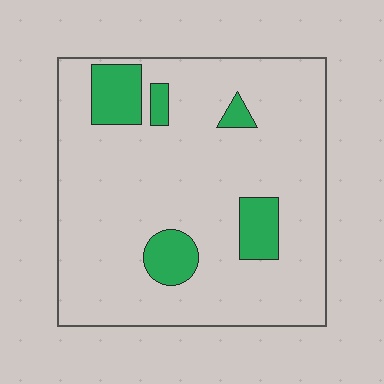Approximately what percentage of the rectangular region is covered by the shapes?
Approximately 15%.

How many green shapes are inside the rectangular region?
5.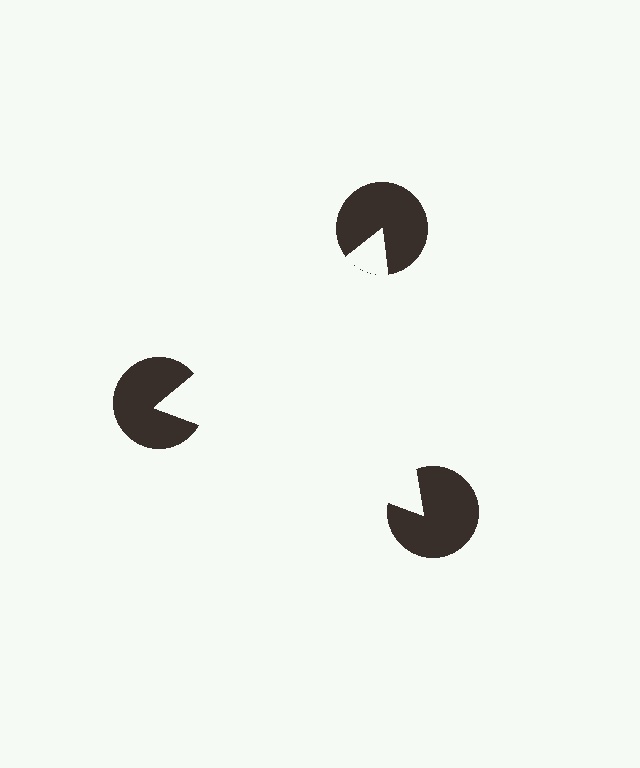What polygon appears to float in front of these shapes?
An illusory triangle — its edges are inferred from the aligned wedge cuts in the pac-man discs, not physically drawn.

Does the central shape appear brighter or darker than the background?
It typically appears slightly brighter than the background, even though no actual brightness change is drawn.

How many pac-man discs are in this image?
There are 3 — one at each vertex of the illusory triangle.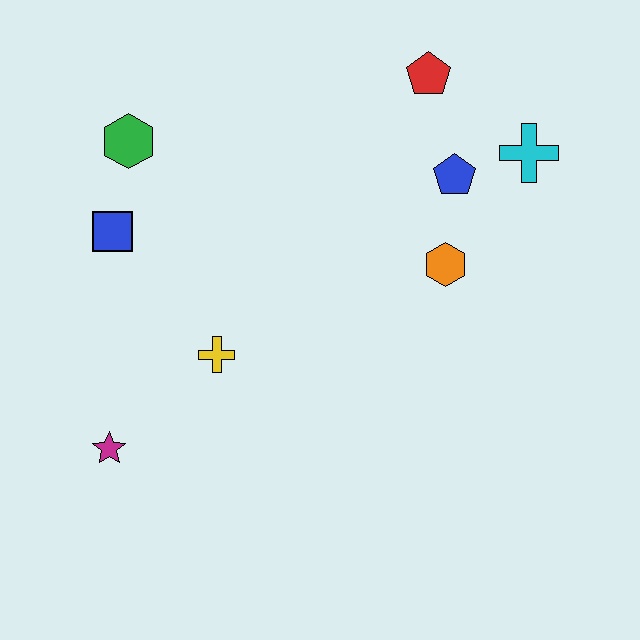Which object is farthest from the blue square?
The cyan cross is farthest from the blue square.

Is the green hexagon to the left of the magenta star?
No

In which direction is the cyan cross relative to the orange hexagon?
The cyan cross is above the orange hexagon.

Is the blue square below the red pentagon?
Yes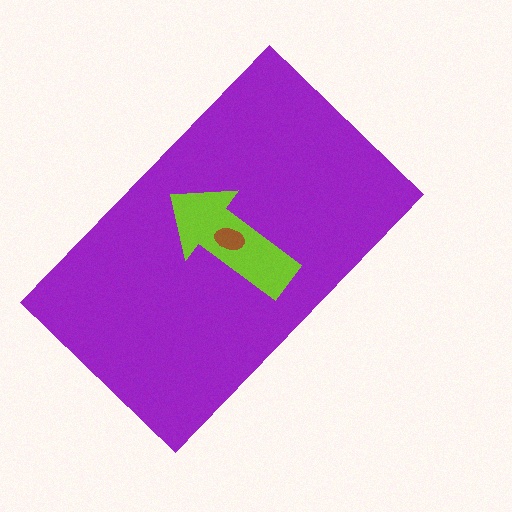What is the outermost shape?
The purple rectangle.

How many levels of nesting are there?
3.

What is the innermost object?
The brown ellipse.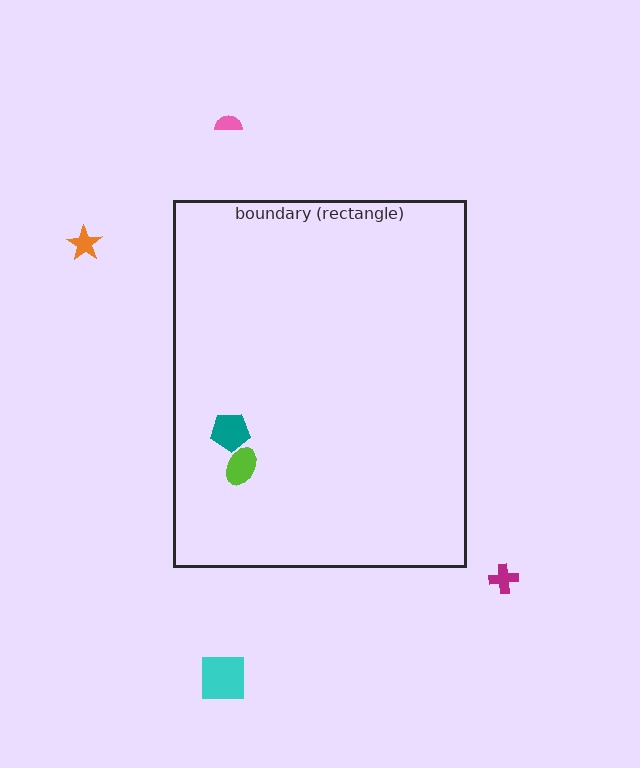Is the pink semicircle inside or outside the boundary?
Outside.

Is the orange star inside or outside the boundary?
Outside.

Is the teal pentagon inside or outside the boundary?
Inside.